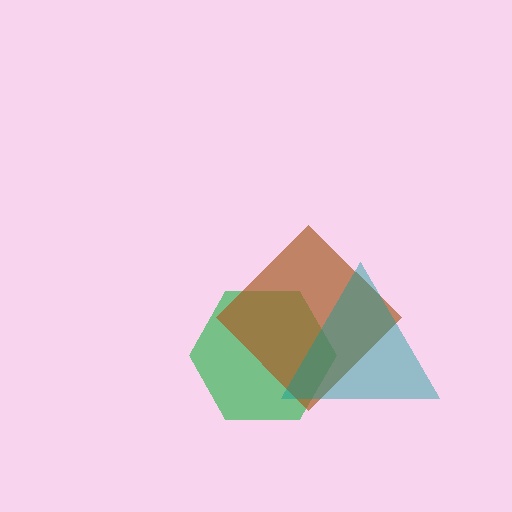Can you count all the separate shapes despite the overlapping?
Yes, there are 3 separate shapes.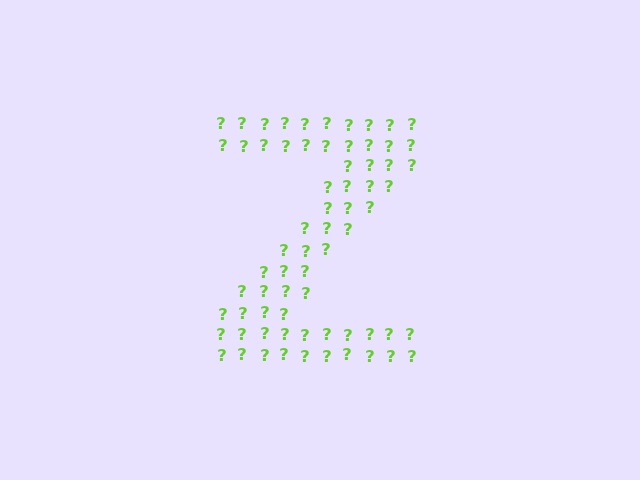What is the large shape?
The large shape is the letter Z.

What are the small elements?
The small elements are question marks.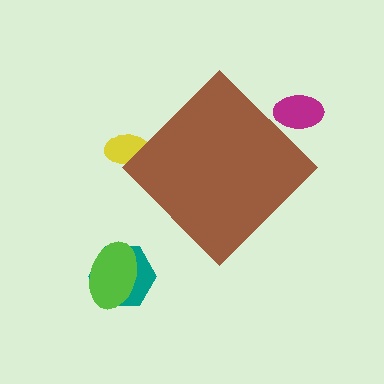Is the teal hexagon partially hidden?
No, the teal hexagon is fully visible.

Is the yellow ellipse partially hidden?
Yes, the yellow ellipse is partially hidden behind the brown diamond.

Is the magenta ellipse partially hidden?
Yes, the magenta ellipse is partially hidden behind the brown diamond.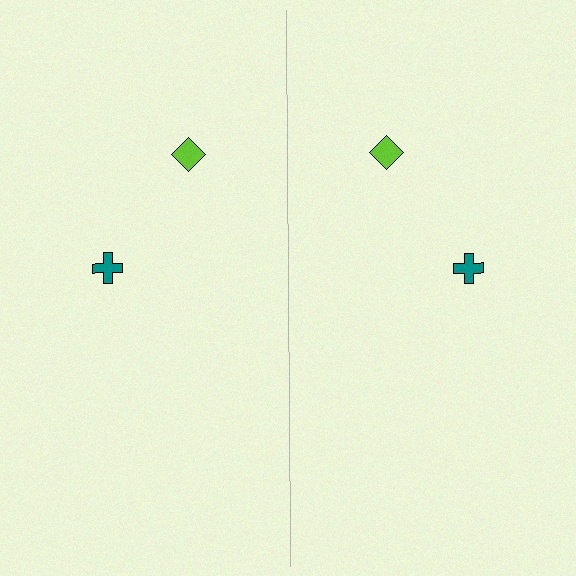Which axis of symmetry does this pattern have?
The pattern has a vertical axis of symmetry running through the center of the image.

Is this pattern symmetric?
Yes, this pattern has bilateral (reflection) symmetry.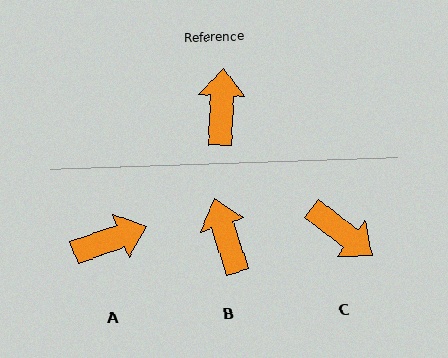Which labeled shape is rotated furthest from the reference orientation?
C, about 125 degrees away.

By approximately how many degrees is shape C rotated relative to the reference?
Approximately 125 degrees clockwise.